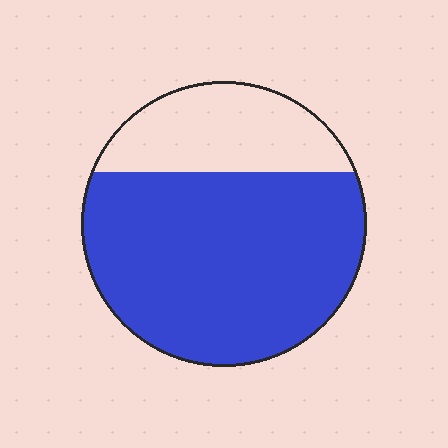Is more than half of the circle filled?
Yes.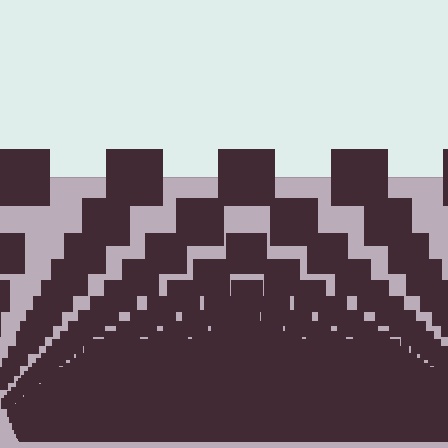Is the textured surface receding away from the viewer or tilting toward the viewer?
The surface appears to tilt toward the viewer. Texture elements get larger and sparser toward the top.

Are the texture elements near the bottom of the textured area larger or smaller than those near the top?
Smaller. The gradient is inverted — elements near the bottom are smaller and denser.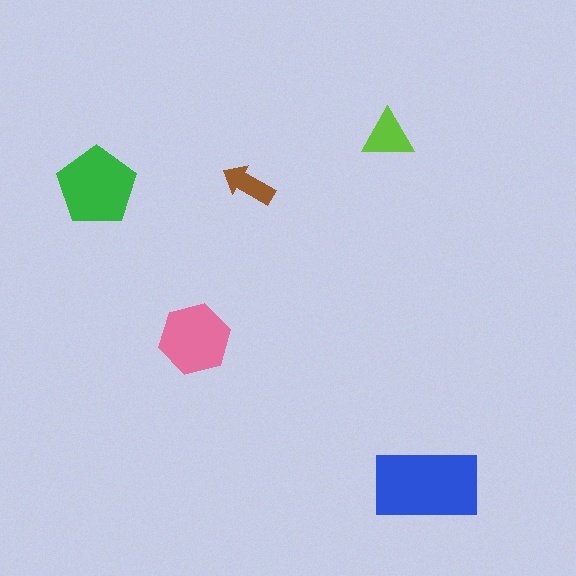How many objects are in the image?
There are 5 objects in the image.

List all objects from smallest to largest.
The brown arrow, the lime triangle, the pink hexagon, the green pentagon, the blue rectangle.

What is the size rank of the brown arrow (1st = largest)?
5th.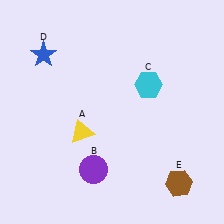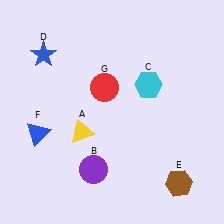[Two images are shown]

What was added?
A blue triangle (F), a red circle (G) were added in Image 2.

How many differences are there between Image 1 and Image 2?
There are 2 differences between the two images.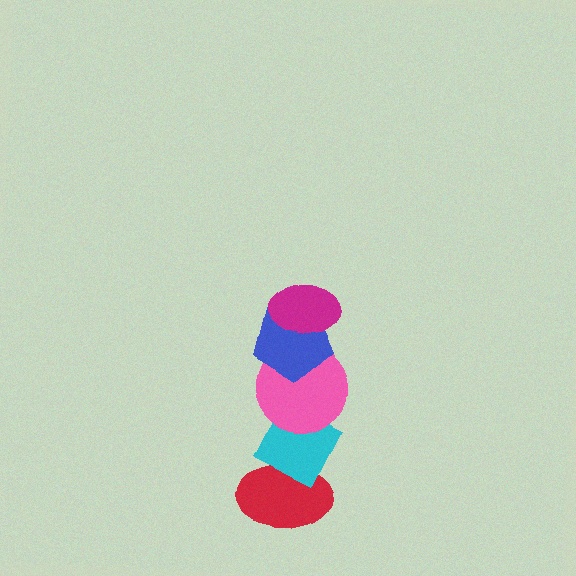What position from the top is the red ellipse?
The red ellipse is 5th from the top.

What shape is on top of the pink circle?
The blue pentagon is on top of the pink circle.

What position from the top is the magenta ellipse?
The magenta ellipse is 1st from the top.